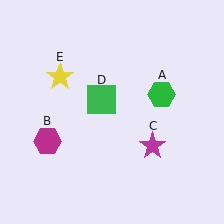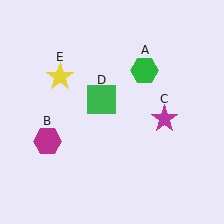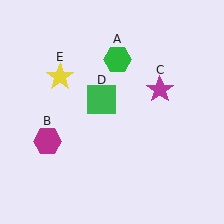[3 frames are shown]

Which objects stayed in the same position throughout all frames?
Magenta hexagon (object B) and green square (object D) and yellow star (object E) remained stationary.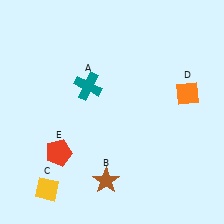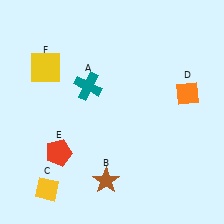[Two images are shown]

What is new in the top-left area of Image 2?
A yellow square (F) was added in the top-left area of Image 2.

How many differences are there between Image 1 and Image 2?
There is 1 difference between the two images.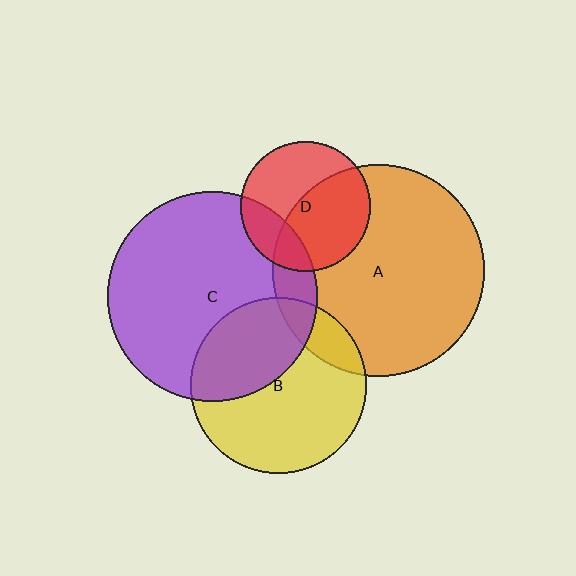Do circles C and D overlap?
Yes.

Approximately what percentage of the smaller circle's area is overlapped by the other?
Approximately 20%.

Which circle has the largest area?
Circle A (orange).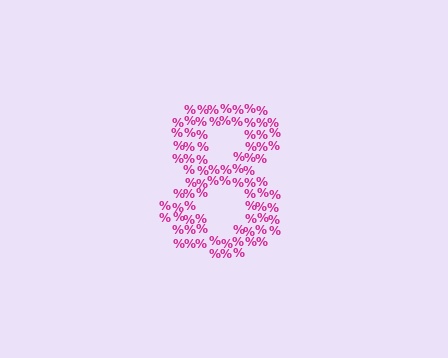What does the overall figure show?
The overall figure shows the digit 8.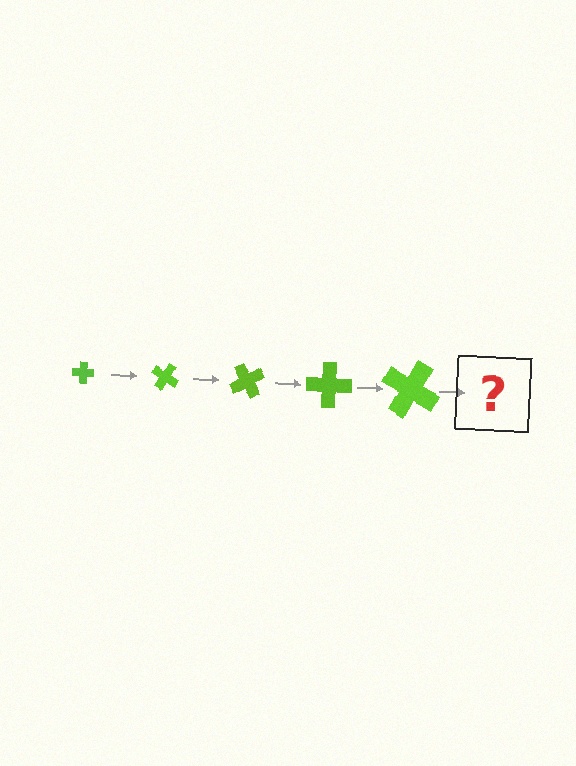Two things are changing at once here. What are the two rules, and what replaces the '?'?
The two rules are that the cross grows larger each step and it rotates 30 degrees each step. The '?' should be a cross, larger than the previous one and rotated 150 degrees from the start.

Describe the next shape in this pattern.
It should be a cross, larger than the previous one and rotated 150 degrees from the start.